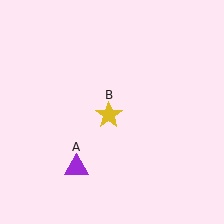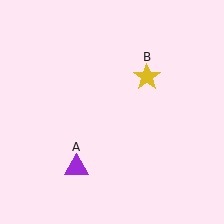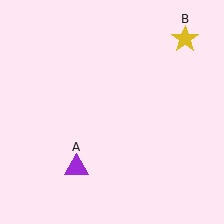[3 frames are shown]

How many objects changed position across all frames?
1 object changed position: yellow star (object B).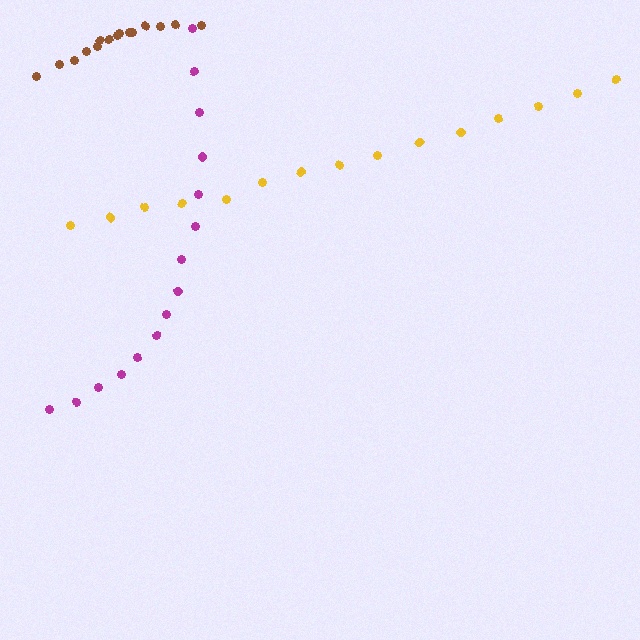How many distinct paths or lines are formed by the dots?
There are 3 distinct paths.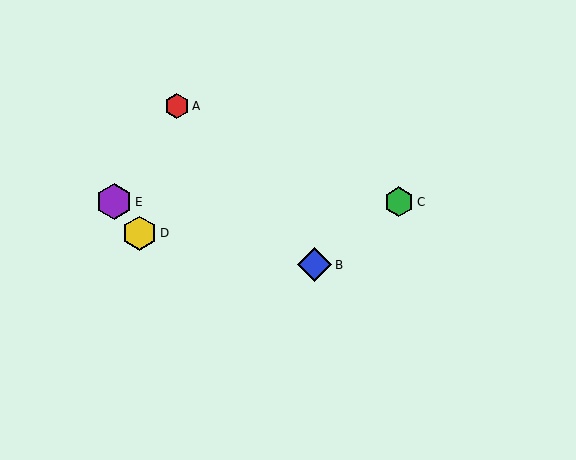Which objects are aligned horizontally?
Objects C, E are aligned horizontally.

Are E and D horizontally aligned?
No, E is at y≈202 and D is at y≈233.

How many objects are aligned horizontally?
2 objects (C, E) are aligned horizontally.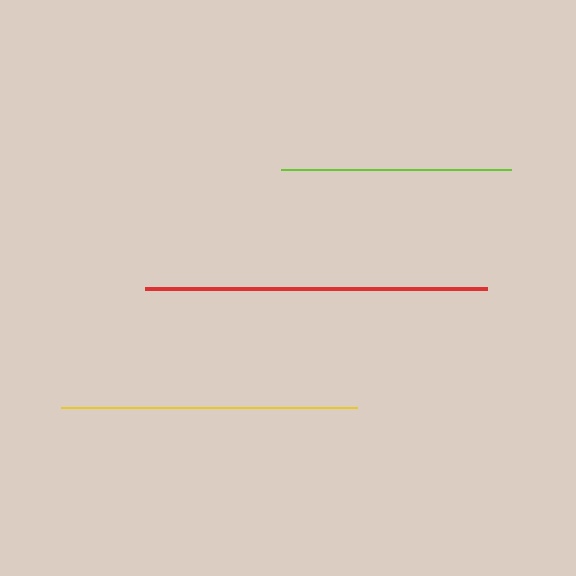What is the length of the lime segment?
The lime segment is approximately 230 pixels long.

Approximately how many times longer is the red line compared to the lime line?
The red line is approximately 1.5 times the length of the lime line.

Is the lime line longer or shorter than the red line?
The red line is longer than the lime line.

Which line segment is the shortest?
The lime line is the shortest at approximately 230 pixels.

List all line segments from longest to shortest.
From longest to shortest: red, yellow, lime.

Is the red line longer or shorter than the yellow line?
The red line is longer than the yellow line.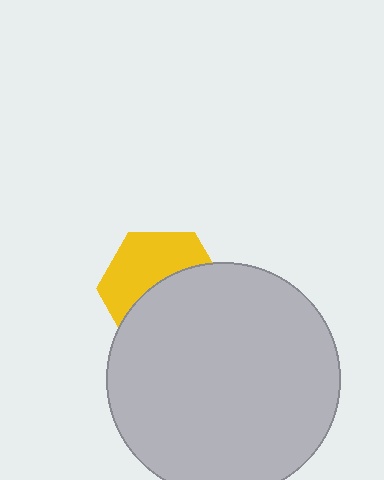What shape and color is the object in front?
The object in front is a light gray circle.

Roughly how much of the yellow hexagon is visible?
About half of it is visible (roughly 47%).